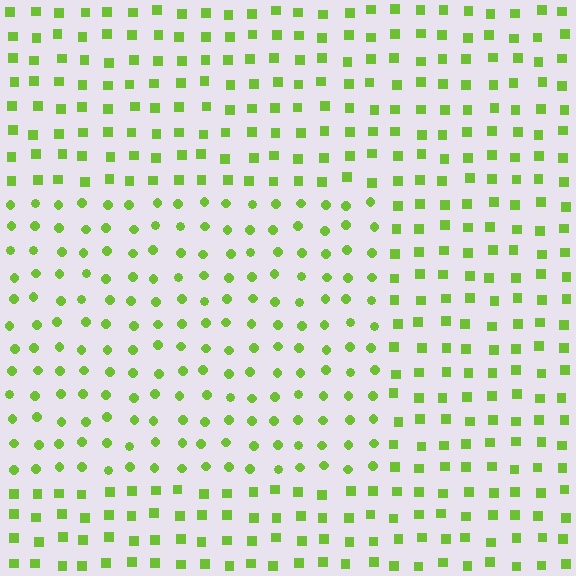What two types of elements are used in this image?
The image uses circles inside the rectangle region and squares outside it.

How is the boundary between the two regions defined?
The boundary is defined by a change in element shape: circles inside vs. squares outside. All elements share the same color and spacing.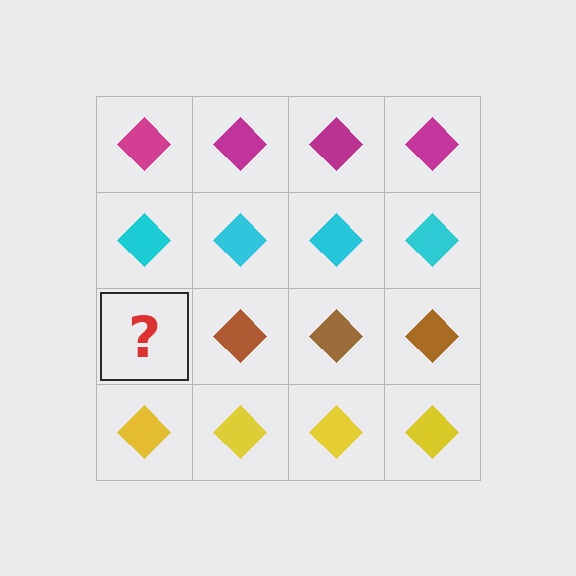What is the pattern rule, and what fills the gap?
The rule is that each row has a consistent color. The gap should be filled with a brown diamond.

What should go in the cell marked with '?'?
The missing cell should contain a brown diamond.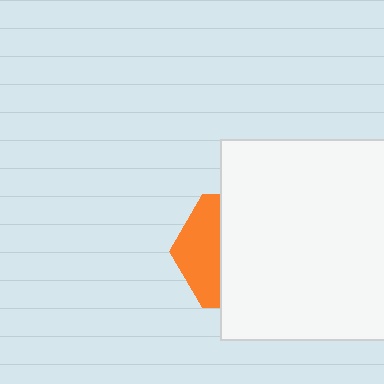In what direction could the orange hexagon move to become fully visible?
The orange hexagon could move left. That would shift it out from behind the white rectangle entirely.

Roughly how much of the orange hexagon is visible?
A small part of it is visible (roughly 34%).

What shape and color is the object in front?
The object in front is a white rectangle.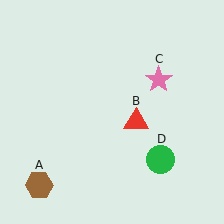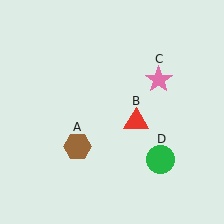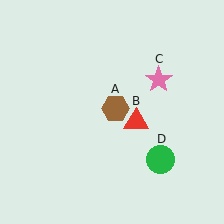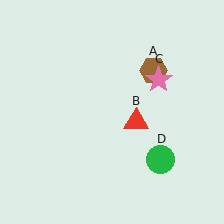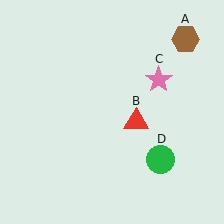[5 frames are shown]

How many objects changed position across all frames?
1 object changed position: brown hexagon (object A).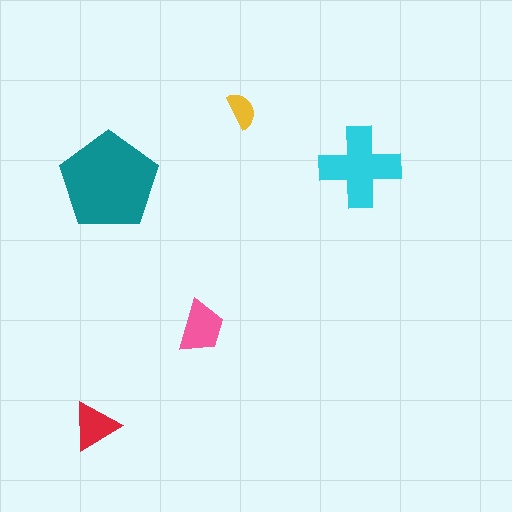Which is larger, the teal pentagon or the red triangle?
The teal pentagon.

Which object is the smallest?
The yellow semicircle.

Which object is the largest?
The teal pentagon.